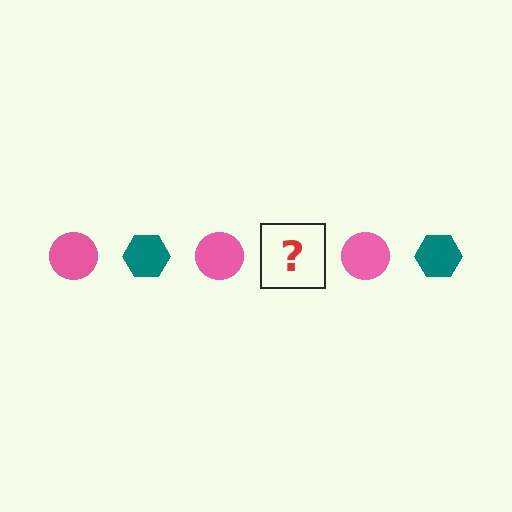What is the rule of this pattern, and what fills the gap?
The rule is that the pattern alternates between pink circle and teal hexagon. The gap should be filled with a teal hexagon.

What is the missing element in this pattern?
The missing element is a teal hexagon.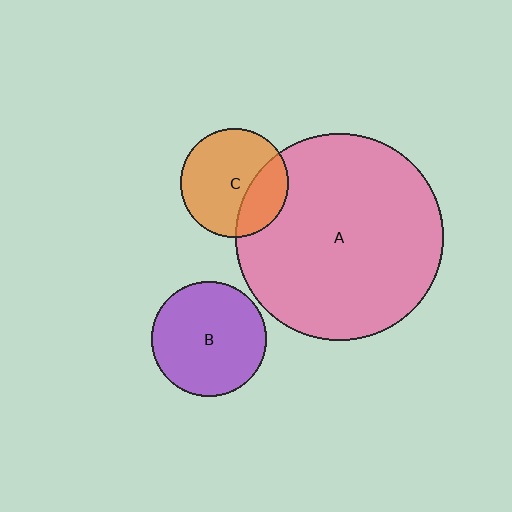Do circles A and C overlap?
Yes.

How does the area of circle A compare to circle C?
Approximately 3.7 times.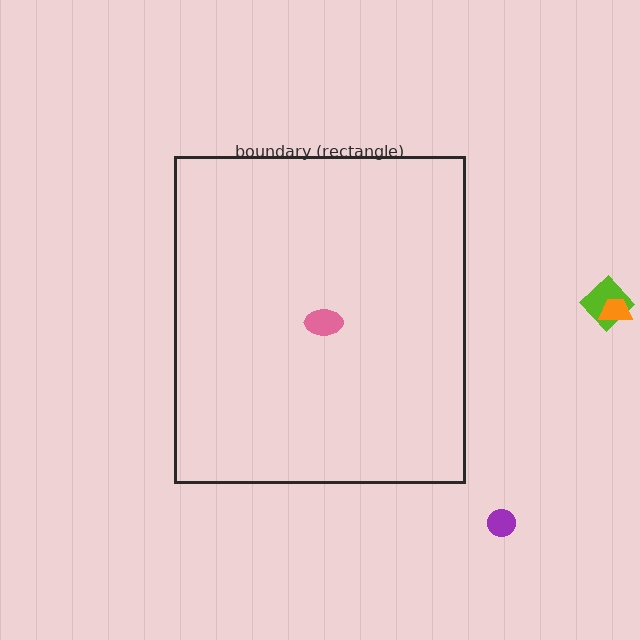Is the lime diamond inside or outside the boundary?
Outside.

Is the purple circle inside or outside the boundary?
Outside.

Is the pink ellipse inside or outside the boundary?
Inside.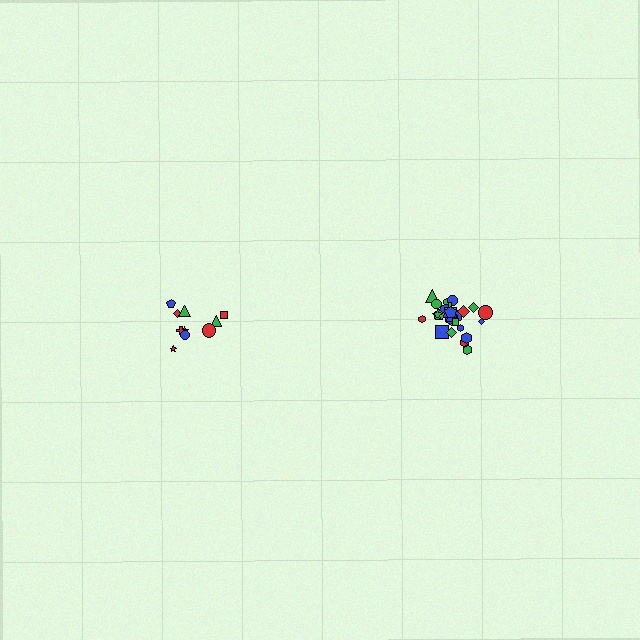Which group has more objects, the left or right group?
The right group.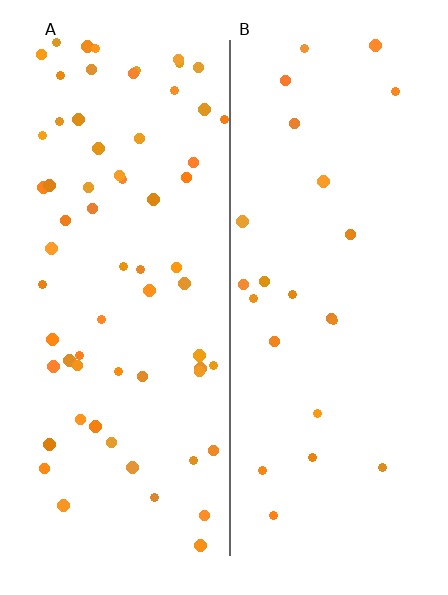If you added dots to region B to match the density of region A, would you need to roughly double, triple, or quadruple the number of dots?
Approximately triple.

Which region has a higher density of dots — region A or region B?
A (the left).